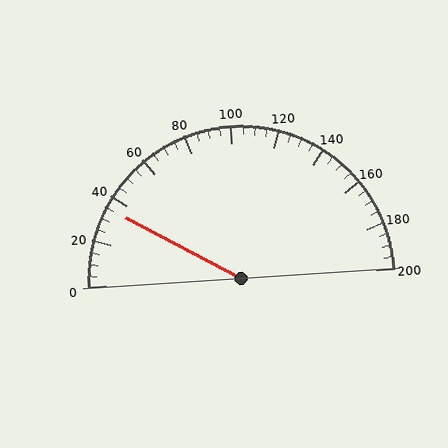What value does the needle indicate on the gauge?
The needle indicates approximately 35.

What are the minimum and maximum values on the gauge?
The gauge ranges from 0 to 200.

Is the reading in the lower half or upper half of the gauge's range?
The reading is in the lower half of the range (0 to 200).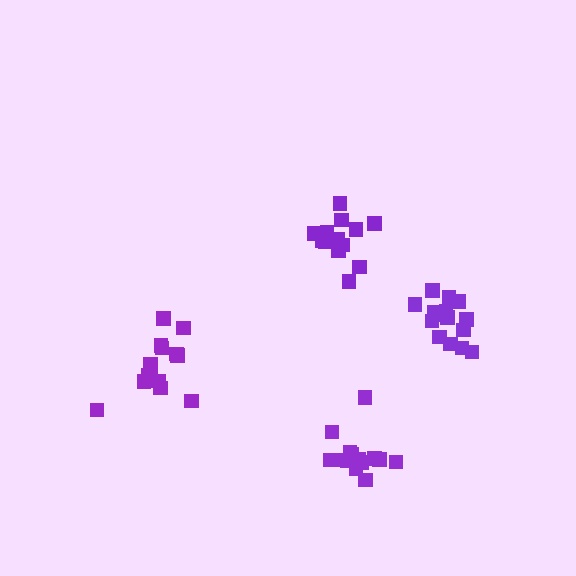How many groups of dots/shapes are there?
There are 4 groups.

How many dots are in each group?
Group 1: 15 dots, Group 2: 15 dots, Group 3: 15 dots, Group 4: 15 dots (60 total).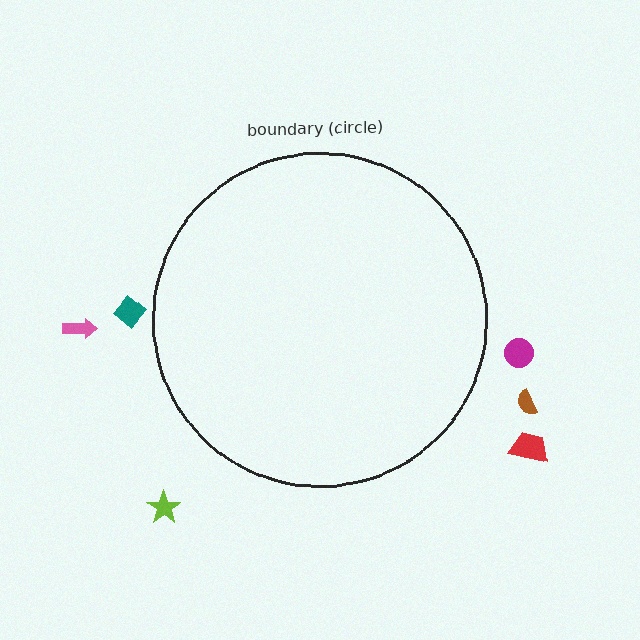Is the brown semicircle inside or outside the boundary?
Outside.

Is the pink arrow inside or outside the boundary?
Outside.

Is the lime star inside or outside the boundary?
Outside.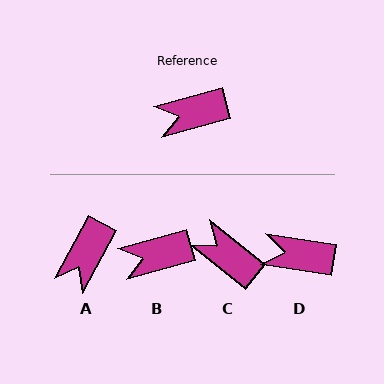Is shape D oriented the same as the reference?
No, it is off by about 25 degrees.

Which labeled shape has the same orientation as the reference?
B.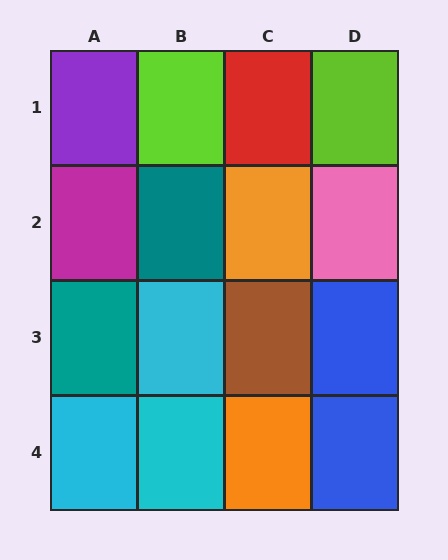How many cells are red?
1 cell is red.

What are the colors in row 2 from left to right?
Magenta, teal, orange, pink.